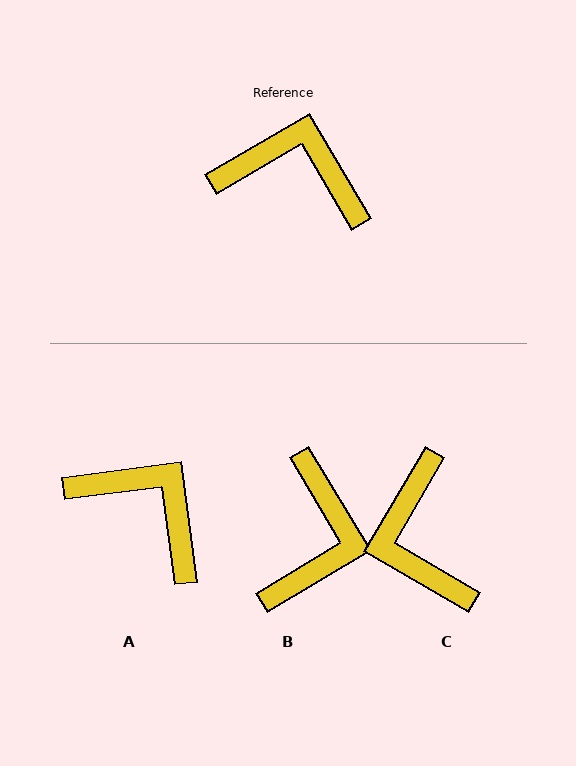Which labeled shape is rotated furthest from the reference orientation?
C, about 119 degrees away.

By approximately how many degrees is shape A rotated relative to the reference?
Approximately 23 degrees clockwise.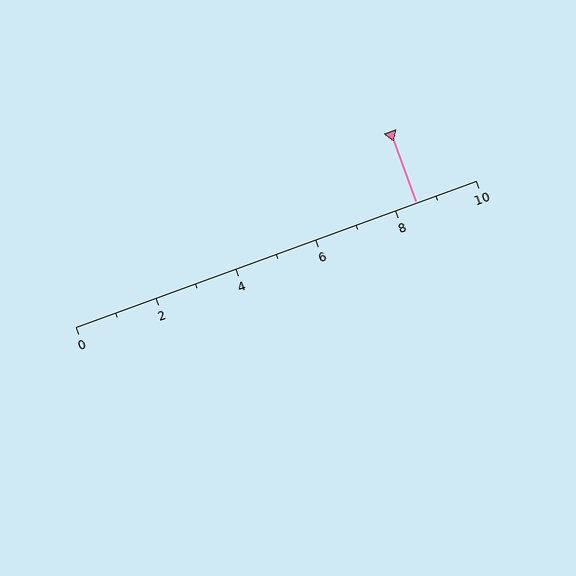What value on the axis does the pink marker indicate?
The marker indicates approximately 8.5.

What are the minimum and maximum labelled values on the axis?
The axis runs from 0 to 10.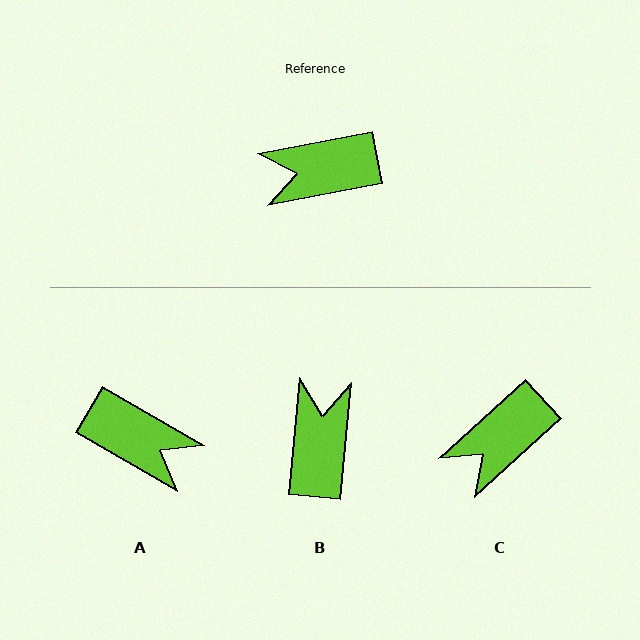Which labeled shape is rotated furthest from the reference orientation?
A, about 139 degrees away.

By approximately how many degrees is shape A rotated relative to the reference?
Approximately 139 degrees counter-clockwise.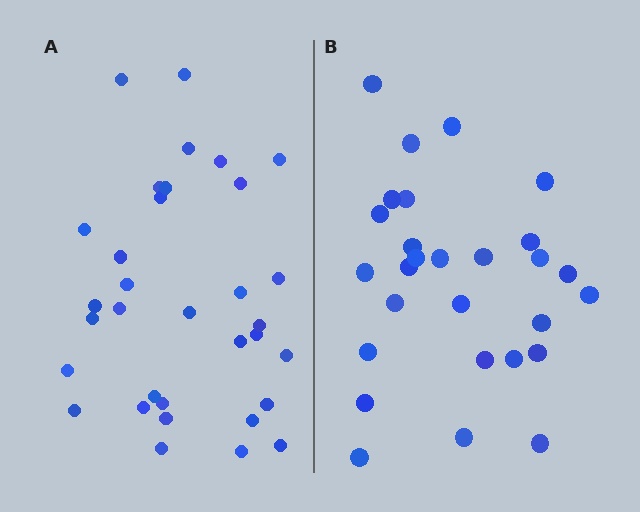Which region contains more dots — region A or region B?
Region A (the left region) has more dots.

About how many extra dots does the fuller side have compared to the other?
Region A has about 5 more dots than region B.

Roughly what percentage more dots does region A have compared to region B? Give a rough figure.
About 20% more.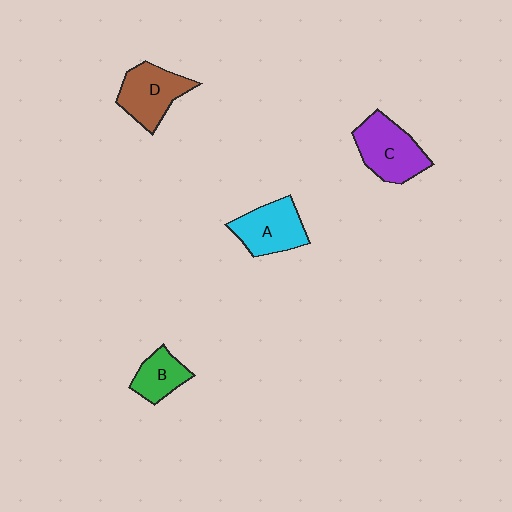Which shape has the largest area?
Shape C (purple).